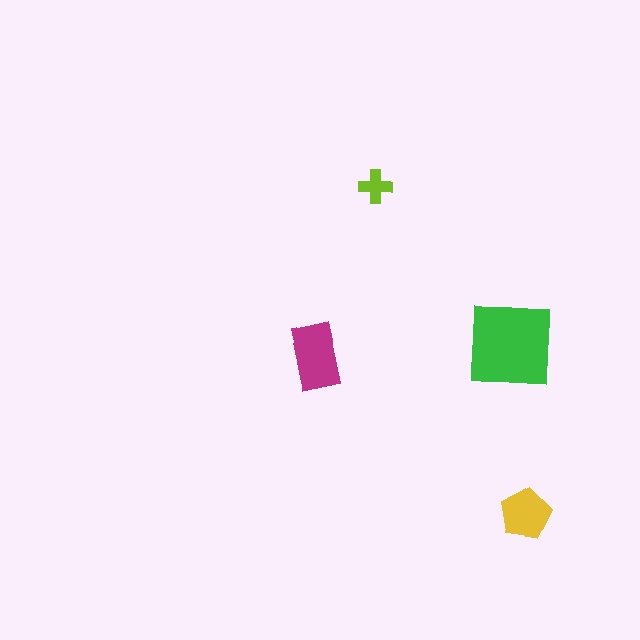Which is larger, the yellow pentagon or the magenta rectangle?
The magenta rectangle.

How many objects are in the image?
There are 4 objects in the image.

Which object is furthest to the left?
The magenta rectangle is leftmost.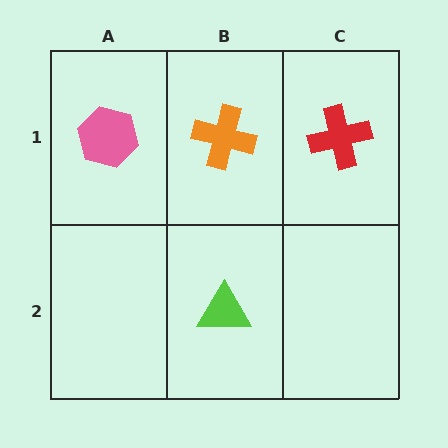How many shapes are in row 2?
1 shape.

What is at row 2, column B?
A lime triangle.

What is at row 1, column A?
A pink hexagon.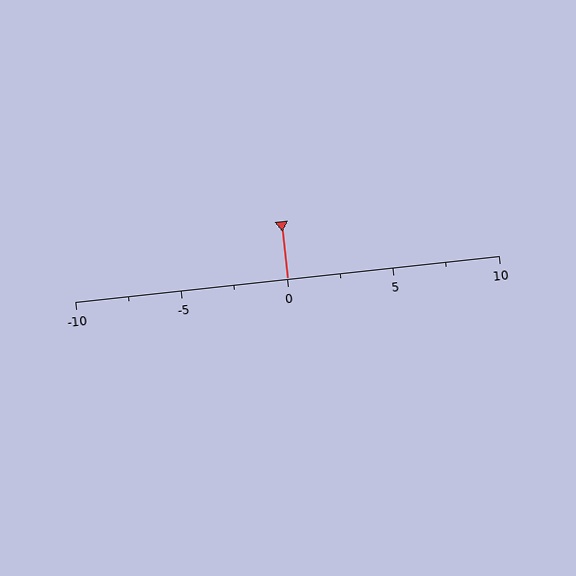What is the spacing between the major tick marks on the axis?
The major ticks are spaced 5 apart.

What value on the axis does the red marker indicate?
The marker indicates approximately 0.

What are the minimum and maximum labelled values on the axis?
The axis runs from -10 to 10.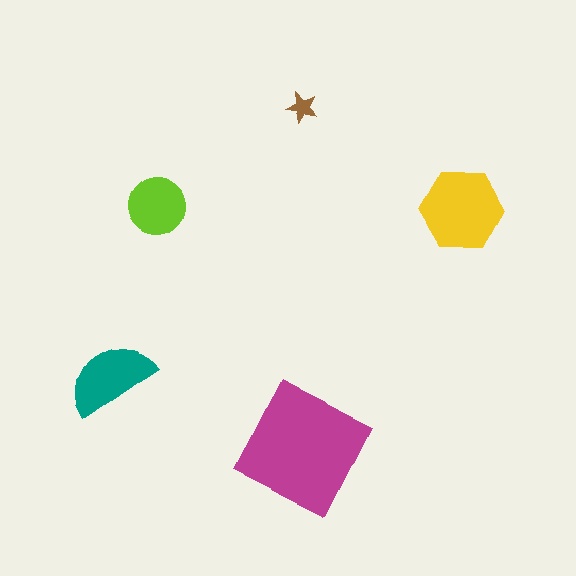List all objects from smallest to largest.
The brown star, the lime circle, the teal semicircle, the yellow hexagon, the magenta square.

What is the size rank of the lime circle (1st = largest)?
4th.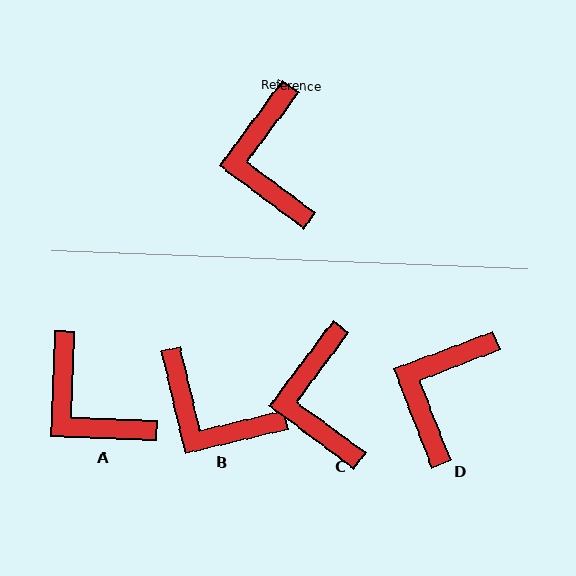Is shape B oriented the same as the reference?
No, it is off by about 50 degrees.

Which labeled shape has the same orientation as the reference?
C.